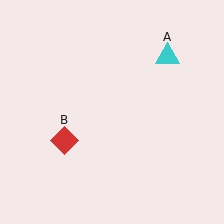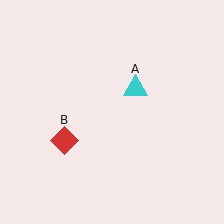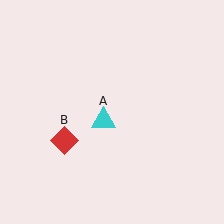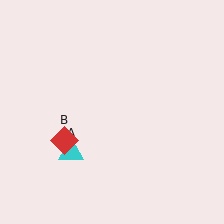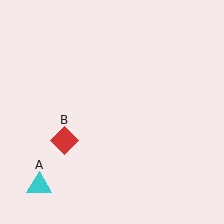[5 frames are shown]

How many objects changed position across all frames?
1 object changed position: cyan triangle (object A).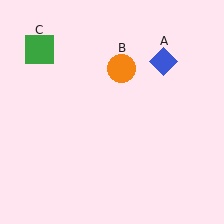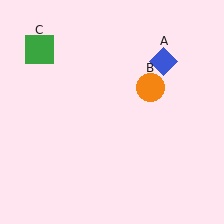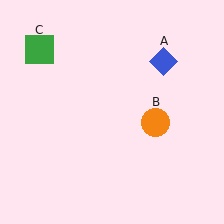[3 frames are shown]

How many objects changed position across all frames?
1 object changed position: orange circle (object B).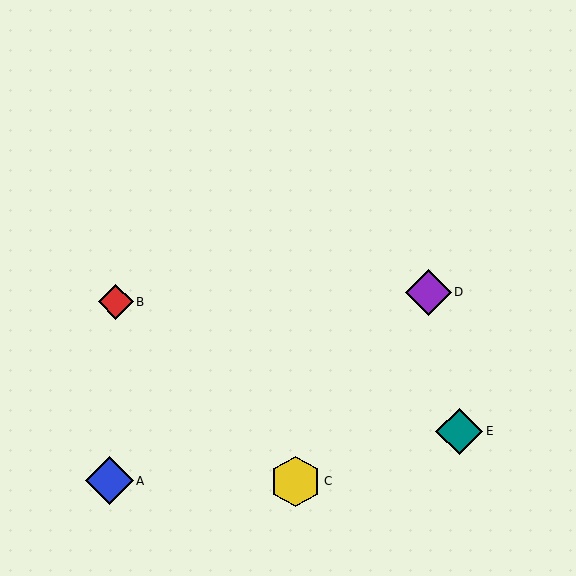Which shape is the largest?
The yellow hexagon (labeled C) is the largest.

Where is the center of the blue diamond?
The center of the blue diamond is at (109, 481).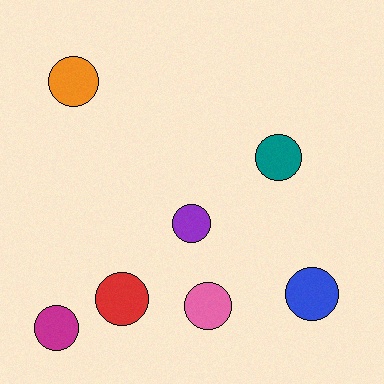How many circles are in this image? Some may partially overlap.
There are 7 circles.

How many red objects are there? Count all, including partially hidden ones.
There is 1 red object.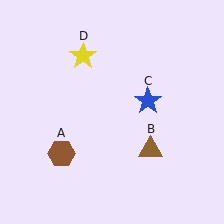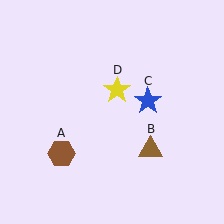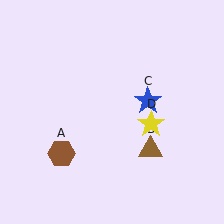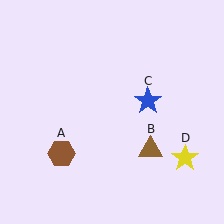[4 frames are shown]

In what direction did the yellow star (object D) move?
The yellow star (object D) moved down and to the right.